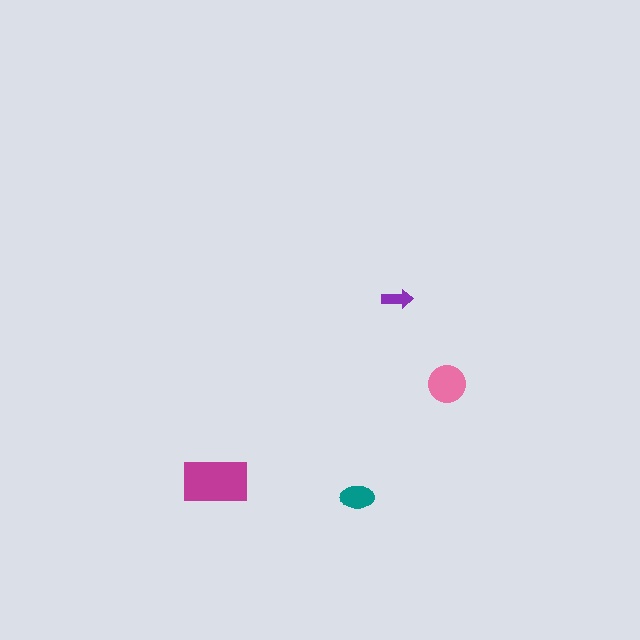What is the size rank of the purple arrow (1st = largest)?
4th.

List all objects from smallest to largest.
The purple arrow, the teal ellipse, the pink circle, the magenta rectangle.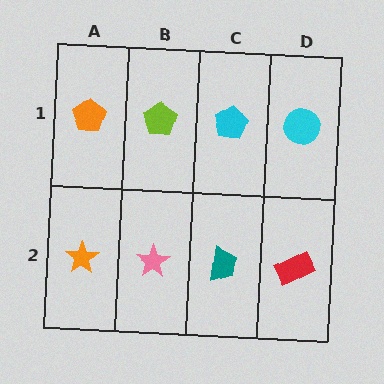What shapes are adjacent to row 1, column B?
A pink star (row 2, column B), an orange pentagon (row 1, column A), a cyan pentagon (row 1, column C).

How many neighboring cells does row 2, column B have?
3.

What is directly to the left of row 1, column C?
A lime pentagon.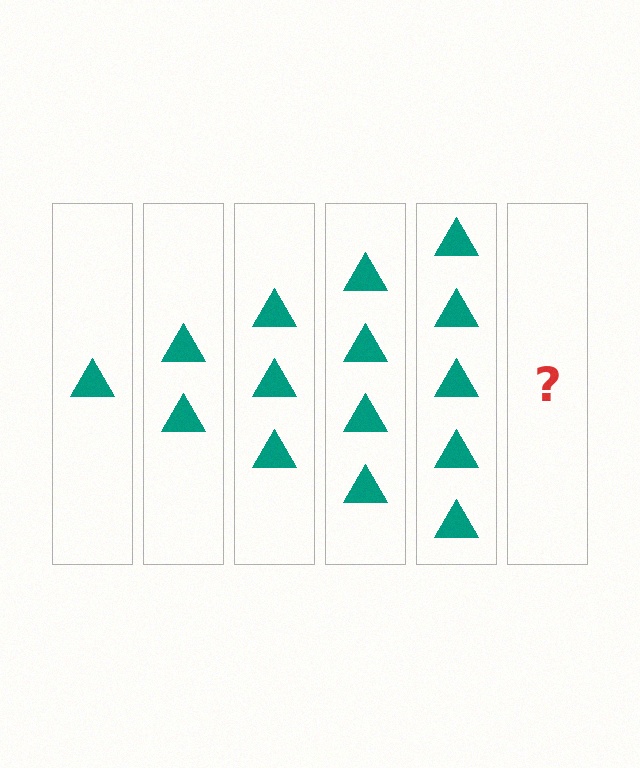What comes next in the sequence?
The next element should be 6 triangles.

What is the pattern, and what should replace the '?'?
The pattern is that each step adds one more triangle. The '?' should be 6 triangles.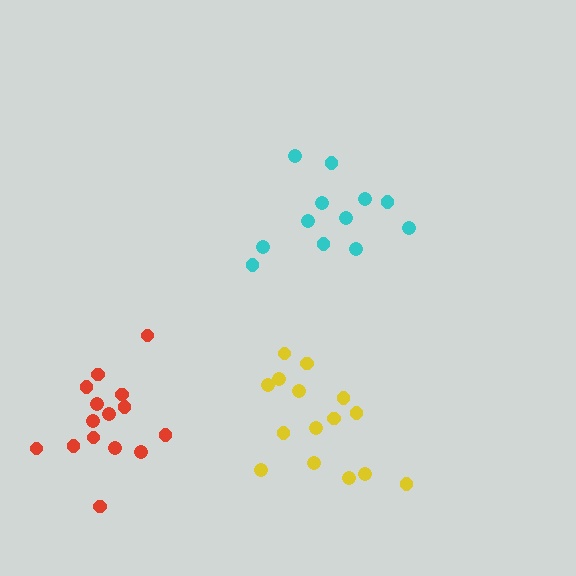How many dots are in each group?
Group 1: 12 dots, Group 2: 15 dots, Group 3: 15 dots (42 total).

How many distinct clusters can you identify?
There are 3 distinct clusters.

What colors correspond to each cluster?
The clusters are colored: cyan, yellow, red.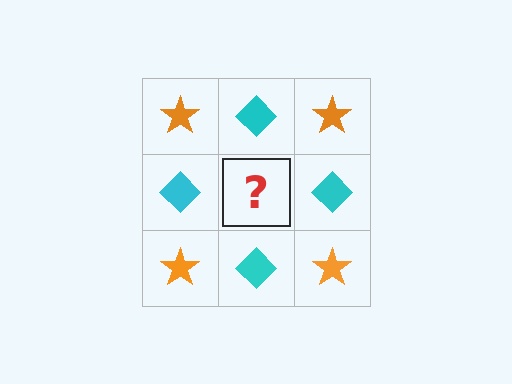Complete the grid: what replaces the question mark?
The question mark should be replaced with an orange star.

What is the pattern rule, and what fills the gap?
The rule is that it alternates orange star and cyan diamond in a checkerboard pattern. The gap should be filled with an orange star.